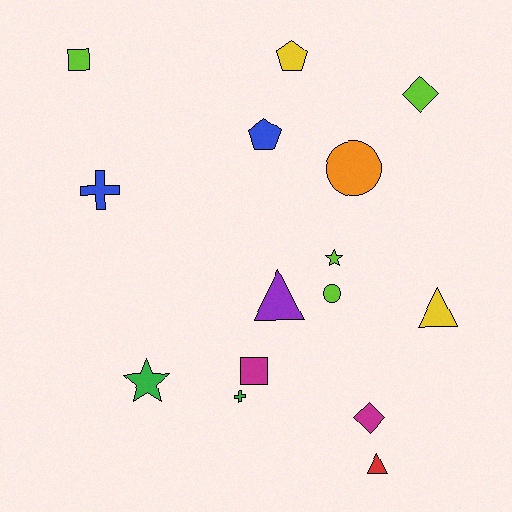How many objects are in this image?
There are 15 objects.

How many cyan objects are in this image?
There are no cyan objects.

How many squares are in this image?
There are 2 squares.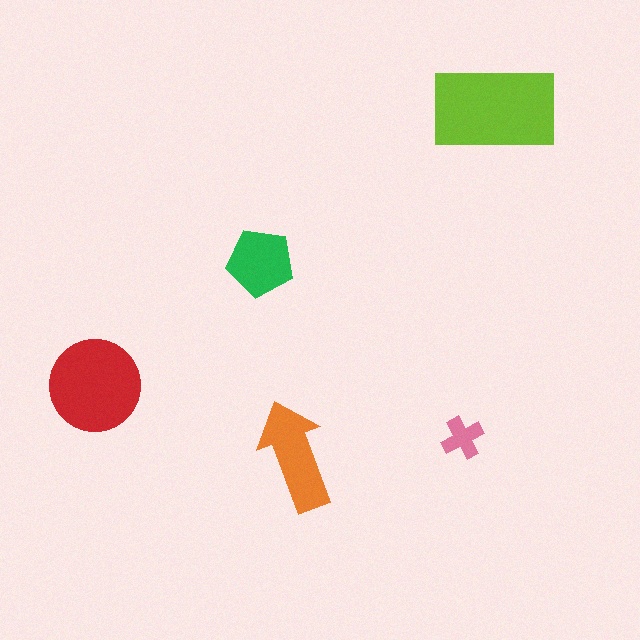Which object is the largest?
The lime rectangle.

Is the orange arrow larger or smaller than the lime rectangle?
Smaller.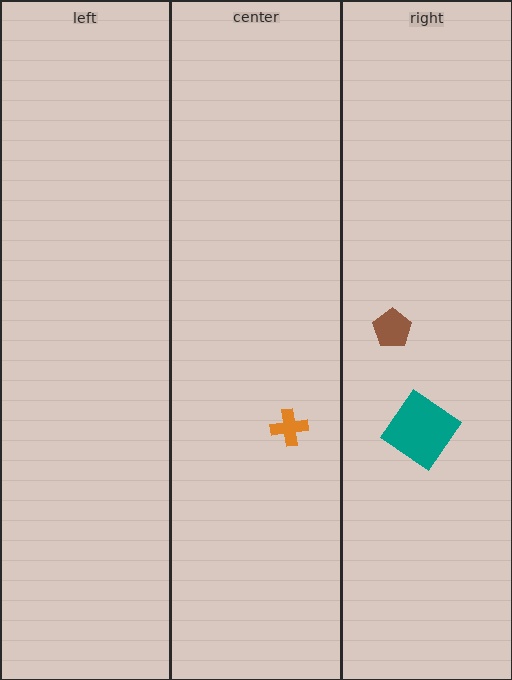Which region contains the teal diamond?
The right region.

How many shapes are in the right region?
2.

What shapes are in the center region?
The orange cross.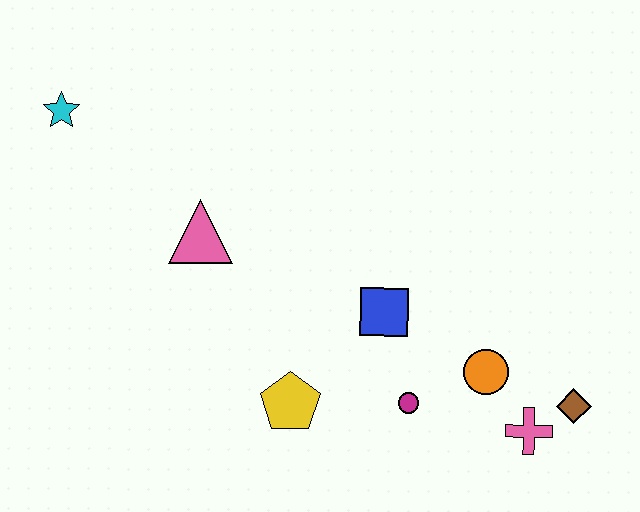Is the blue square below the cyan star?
Yes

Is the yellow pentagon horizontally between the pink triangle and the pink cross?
Yes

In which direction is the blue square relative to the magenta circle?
The blue square is above the magenta circle.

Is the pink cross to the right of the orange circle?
Yes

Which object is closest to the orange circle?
The pink cross is closest to the orange circle.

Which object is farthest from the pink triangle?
The brown diamond is farthest from the pink triangle.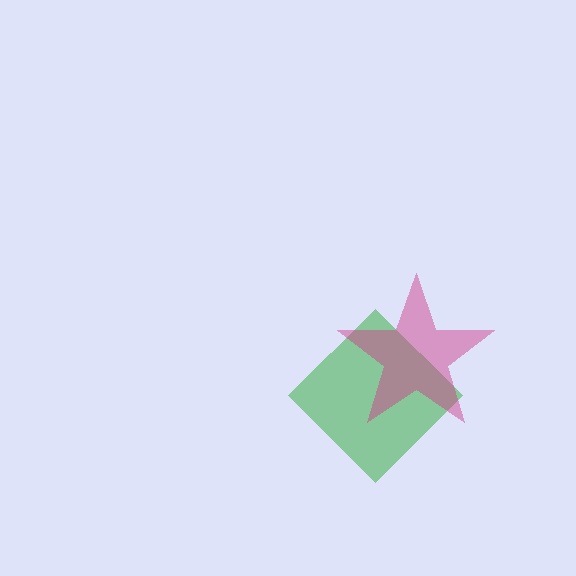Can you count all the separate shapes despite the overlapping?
Yes, there are 2 separate shapes.